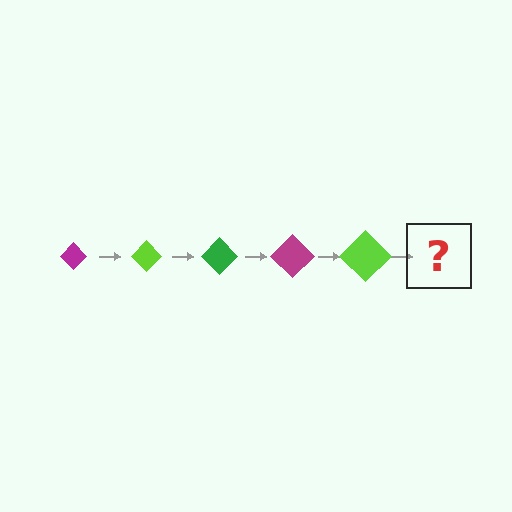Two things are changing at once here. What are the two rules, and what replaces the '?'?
The two rules are that the diamond grows larger each step and the color cycles through magenta, lime, and green. The '?' should be a green diamond, larger than the previous one.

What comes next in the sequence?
The next element should be a green diamond, larger than the previous one.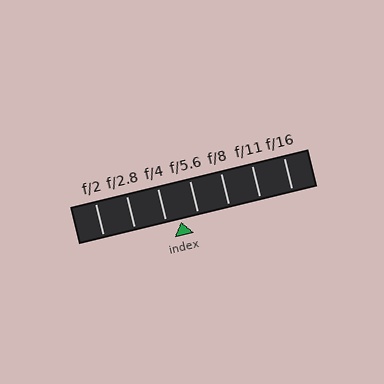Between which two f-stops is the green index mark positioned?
The index mark is between f/4 and f/5.6.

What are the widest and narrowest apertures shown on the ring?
The widest aperture shown is f/2 and the narrowest is f/16.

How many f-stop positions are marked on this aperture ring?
There are 7 f-stop positions marked.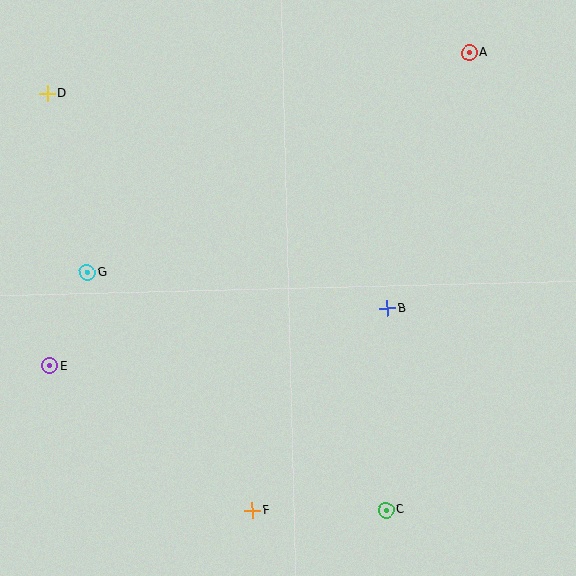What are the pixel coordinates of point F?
Point F is at (252, 510).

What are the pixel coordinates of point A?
Point A is at (469, 53).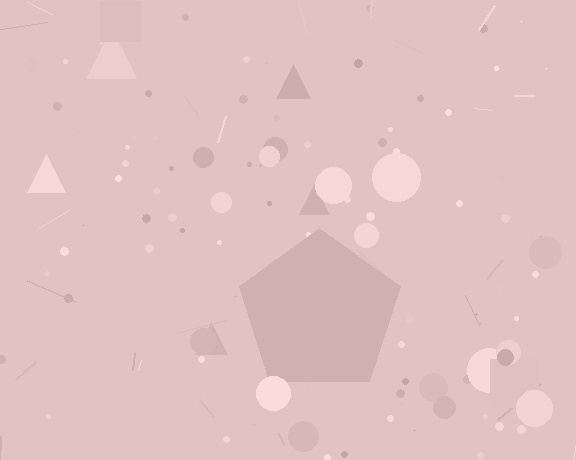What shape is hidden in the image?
A pentagon is hidden in the image.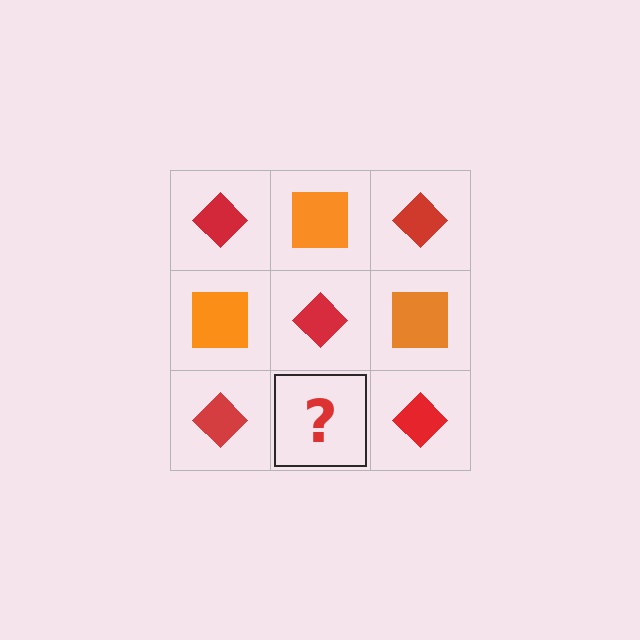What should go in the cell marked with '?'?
The missing cell should contain an orange square.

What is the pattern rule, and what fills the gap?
The rule is that it alternates red diamond and orange square in a checkerboard pattern. The gap should be filled with an orange square.